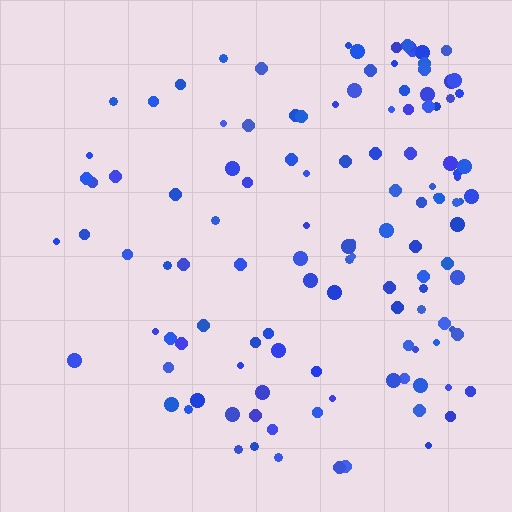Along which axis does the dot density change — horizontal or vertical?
Horizontal.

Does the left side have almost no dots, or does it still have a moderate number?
Still a moderate number, just noticeably fewer than the right.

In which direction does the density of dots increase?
From left to right, with the right side densest.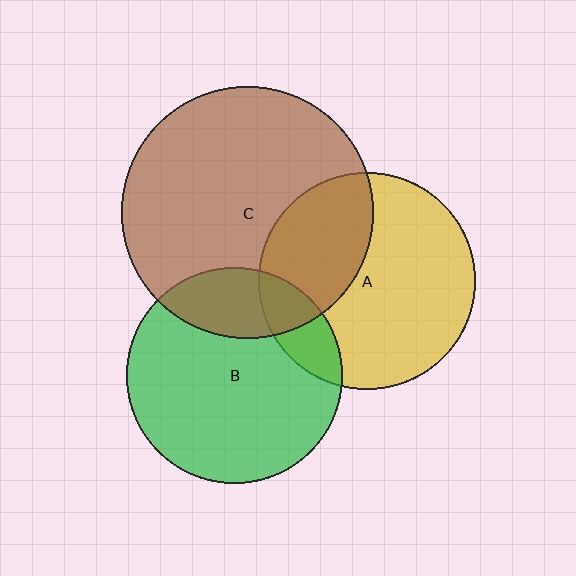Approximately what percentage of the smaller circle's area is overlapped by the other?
Approximately 15%.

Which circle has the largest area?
Circle C (brown).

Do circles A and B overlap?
Yes.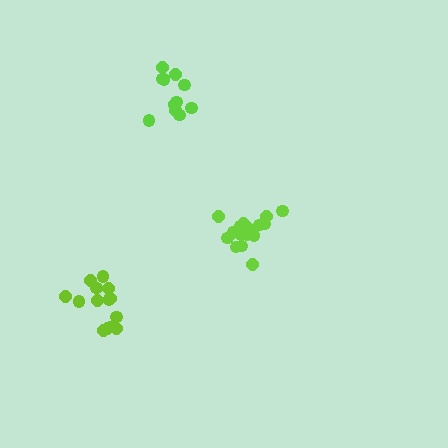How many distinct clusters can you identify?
There are 3 distinct clusters.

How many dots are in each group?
Group 1: 16 dots, Group 2: 11 dots, Group 3: 14 dots (41 total).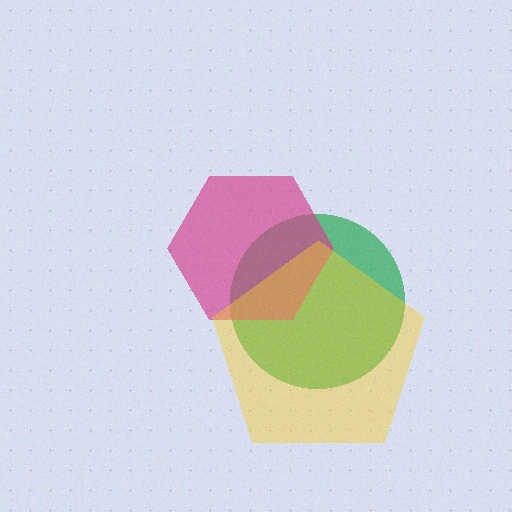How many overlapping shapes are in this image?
There are 3 overlapping shapes in the image.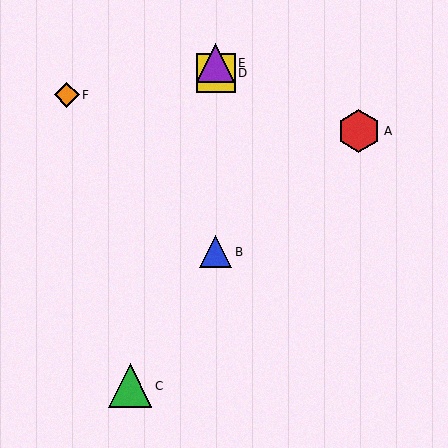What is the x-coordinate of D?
Object D is at x≈216.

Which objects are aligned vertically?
Objects B, D, E are aligned vertically.